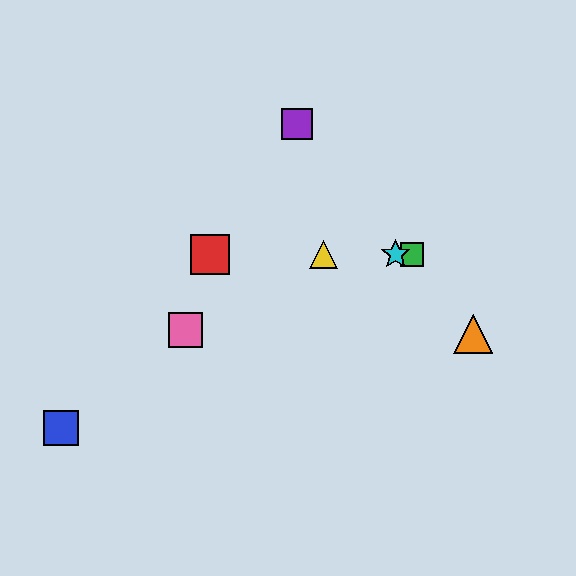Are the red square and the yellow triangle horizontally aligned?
Yes, both are at y≈254.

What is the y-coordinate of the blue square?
The blue square is at y≈428.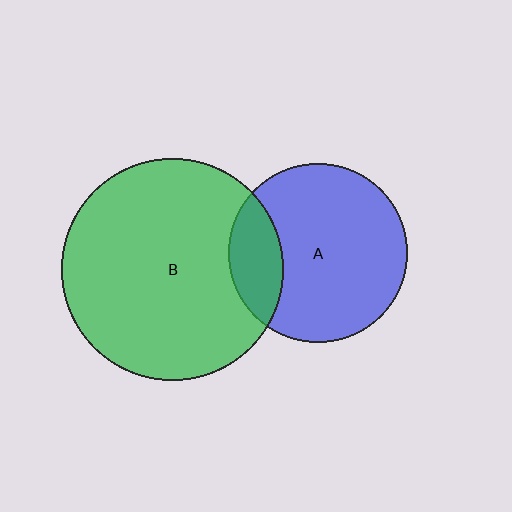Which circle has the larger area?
Circle B (green).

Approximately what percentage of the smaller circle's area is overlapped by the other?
Approximately 20%.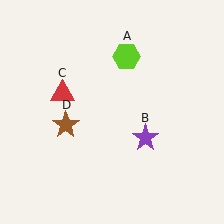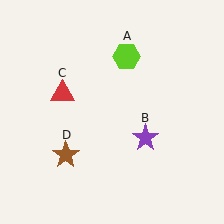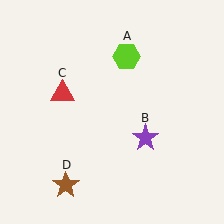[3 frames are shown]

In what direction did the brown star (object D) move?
The brown star (object D) moved down.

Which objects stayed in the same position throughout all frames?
Lime hexagon (object A) and purple star (object B) and red triangle (object C) remained stationary.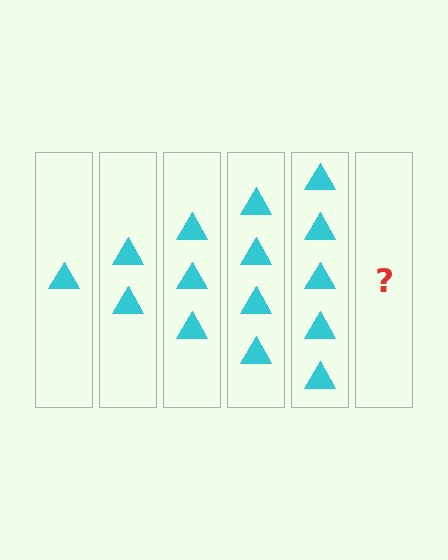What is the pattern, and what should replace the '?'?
The pattern is that each step adds one more triangle. The '?' should be 6 triangles.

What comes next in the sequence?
The next element should be 6 triangles.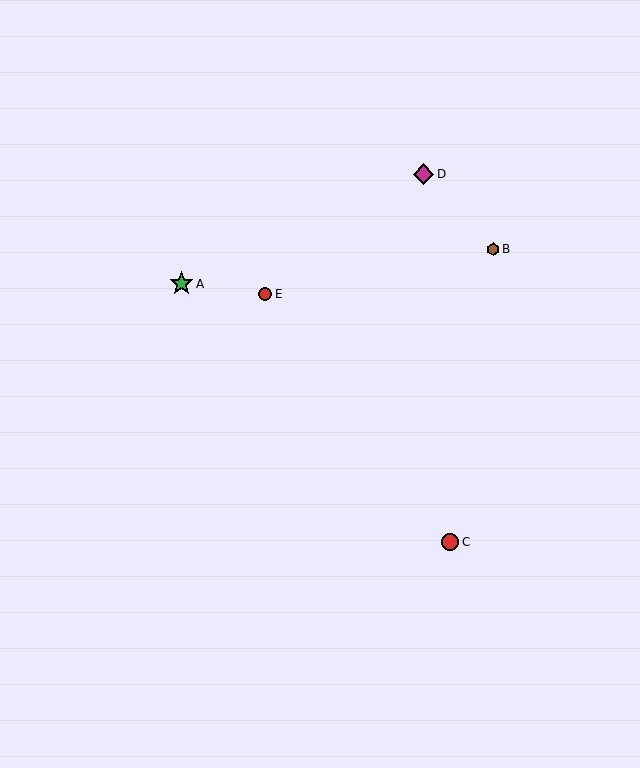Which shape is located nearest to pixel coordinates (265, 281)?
The red circle (labeled E) at (265, 294) is nearest to that location.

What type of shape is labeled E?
Shape E is a red circle.